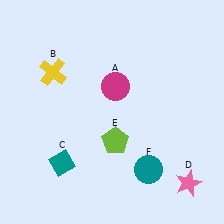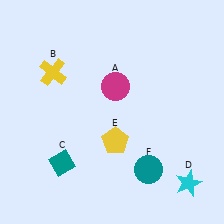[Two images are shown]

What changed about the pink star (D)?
In Image 1, D is pink. In Image 2, it changed to cyan.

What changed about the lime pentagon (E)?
In Image 1, E is lime. In Image 2, it changed to yellow.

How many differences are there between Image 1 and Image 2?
There are 2 differences between the two images.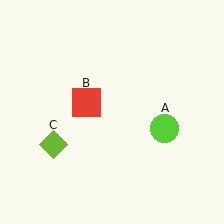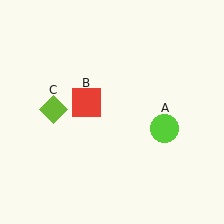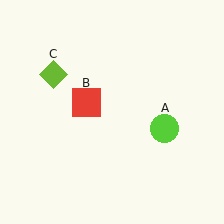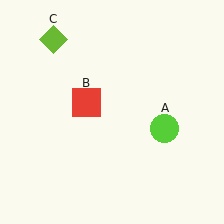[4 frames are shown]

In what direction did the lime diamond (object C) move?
The lime diamond (object C) moved up.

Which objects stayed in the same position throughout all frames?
Lime circle (object A) and red square (object B) remained stationary.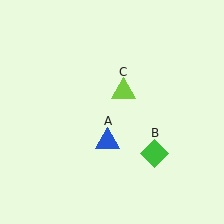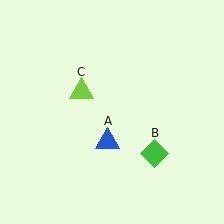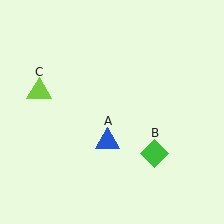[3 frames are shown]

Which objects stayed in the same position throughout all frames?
Blue triangle (object A) and green diamond (object B) remained stationary.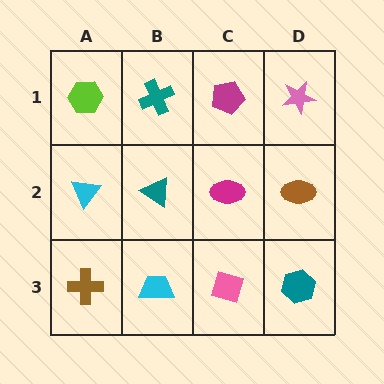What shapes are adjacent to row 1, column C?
A magenta ellipse (row 2, column C), a teal cross (row 1, column B), a pink star (row 1, column D).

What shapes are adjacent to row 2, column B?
A teal cross (row 1, column B), a cyan trapezoid (row 3, column B), a cyan triangle (row 2, column A), a magenta ellipse (row 2, column C).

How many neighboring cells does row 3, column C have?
3.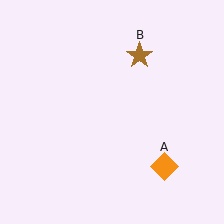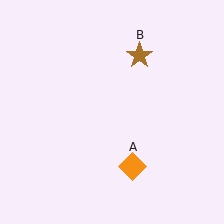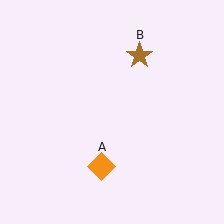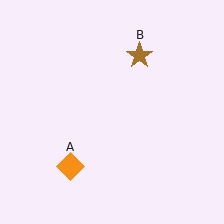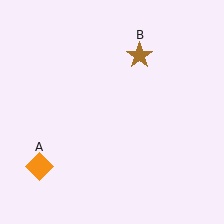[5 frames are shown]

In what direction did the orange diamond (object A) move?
The orange diamond (object A) moved left.